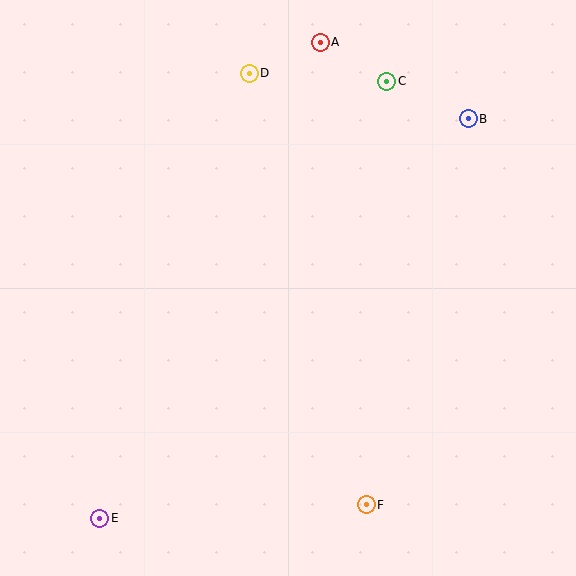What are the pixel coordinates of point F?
Point F is at (366, 505).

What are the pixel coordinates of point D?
Point D is at (249, 73).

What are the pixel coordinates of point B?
Point B is at (468, 119).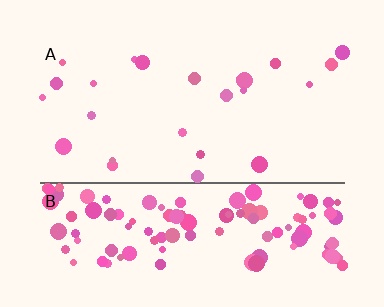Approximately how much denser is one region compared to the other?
Approximately 5.4× — region B over region A.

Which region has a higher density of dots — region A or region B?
B (the bottom).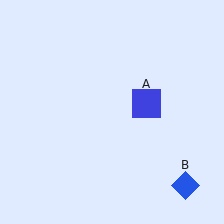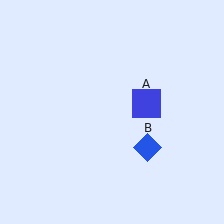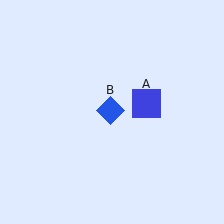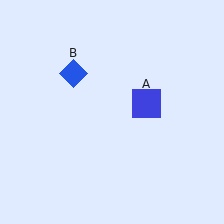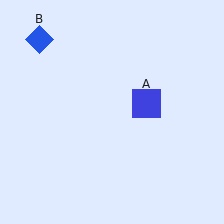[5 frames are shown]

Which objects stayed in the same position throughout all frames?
Blue square (object A) remained stationary.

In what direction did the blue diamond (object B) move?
The blue diamond (object B) moved up and to the left.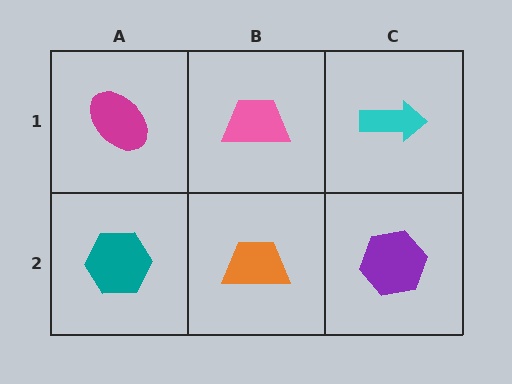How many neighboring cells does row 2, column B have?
3.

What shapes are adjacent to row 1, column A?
A teal hexagon (row 2, column A), a pink trapezoid (row 1, column B).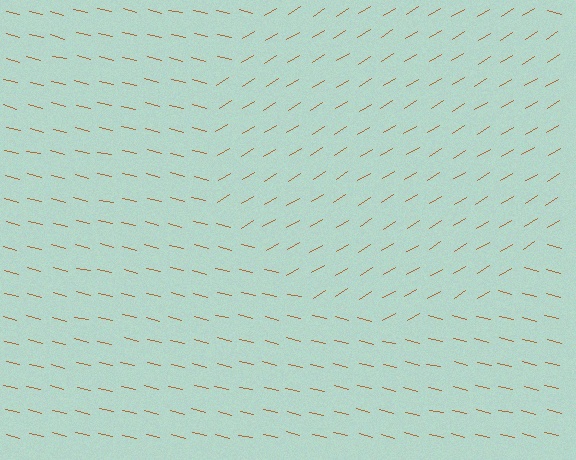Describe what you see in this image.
The image is filled with small brown line segments. A circle region in the image has lines oriented differently from the surrounding lines, creating a visible texture boundary.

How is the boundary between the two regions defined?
The boundary is defined purely by a change in line orientation (approximately 45 degrees difference). All lines are the same color and thickness.